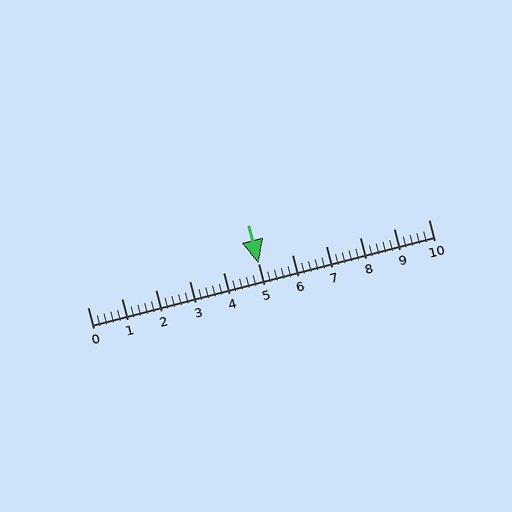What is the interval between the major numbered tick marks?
The major tick marks are spaced 1 units apart.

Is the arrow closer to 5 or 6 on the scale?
The arrow is closer to 5.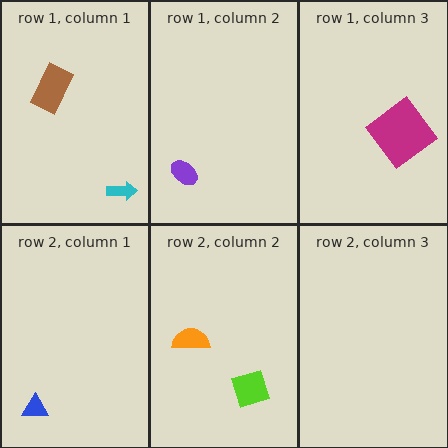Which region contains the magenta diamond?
The row 1, column 3 region.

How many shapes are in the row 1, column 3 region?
1.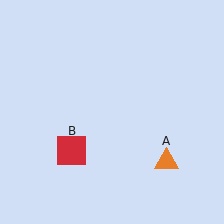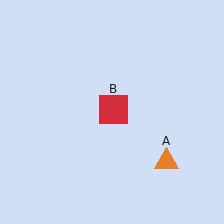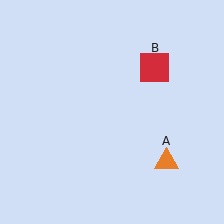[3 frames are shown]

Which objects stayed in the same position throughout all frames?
Orange triangle (object A) remained stationary.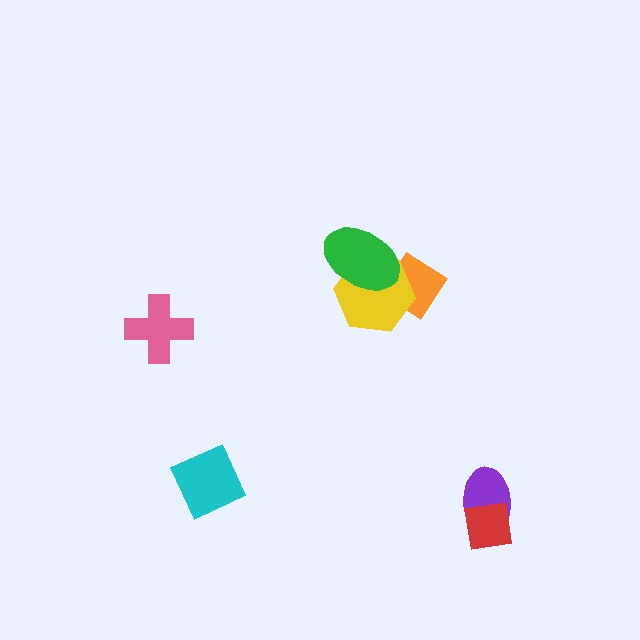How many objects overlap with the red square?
1 object overlaps with the red square.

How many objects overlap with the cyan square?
0 objects overlap with the cyan square.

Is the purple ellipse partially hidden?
Yes, it is partially covered by another shape.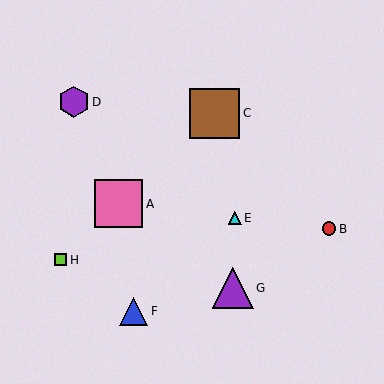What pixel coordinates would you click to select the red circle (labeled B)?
Click at (329, 229) to select the red circle B.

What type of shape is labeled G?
Shape G is a purple triangle.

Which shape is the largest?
The brown square (labeled C) is the largest.